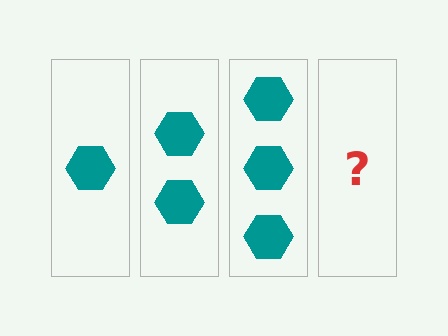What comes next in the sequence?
The next element should be 4 hexagons.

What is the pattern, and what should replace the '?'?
The pattern is that each step adds one more hexagon. The '?' should be 4 hexagons.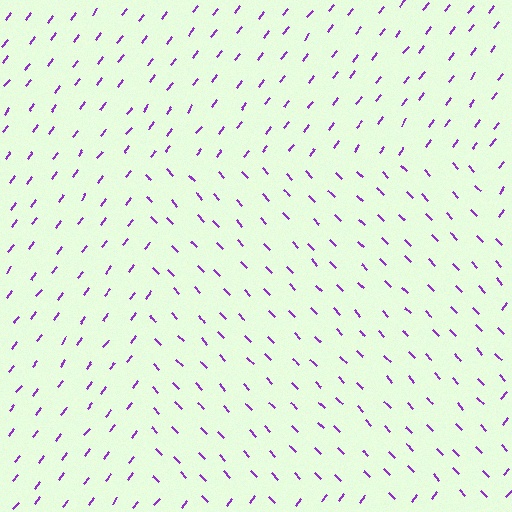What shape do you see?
I see a rectangle.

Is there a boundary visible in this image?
Yes, there is a texture boundary formed by a change in line orientation.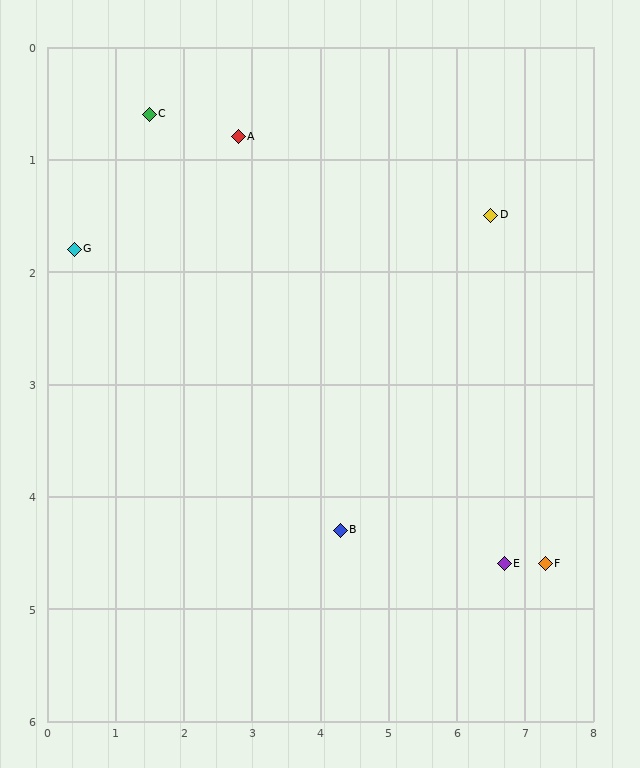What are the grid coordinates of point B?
Point B is at approximately (4.3, 4.3).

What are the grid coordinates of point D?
Point D is at approximately (6.5, 1.5).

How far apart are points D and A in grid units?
Points D and A are about 3.8 grid units apart.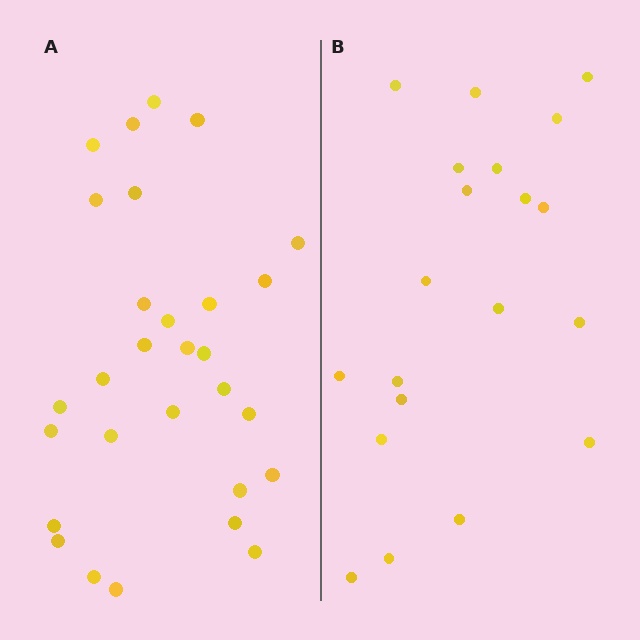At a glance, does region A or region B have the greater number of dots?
Region A (the left region) has more dots.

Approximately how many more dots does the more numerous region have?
Region A has roughly 8 or so more dots than region B.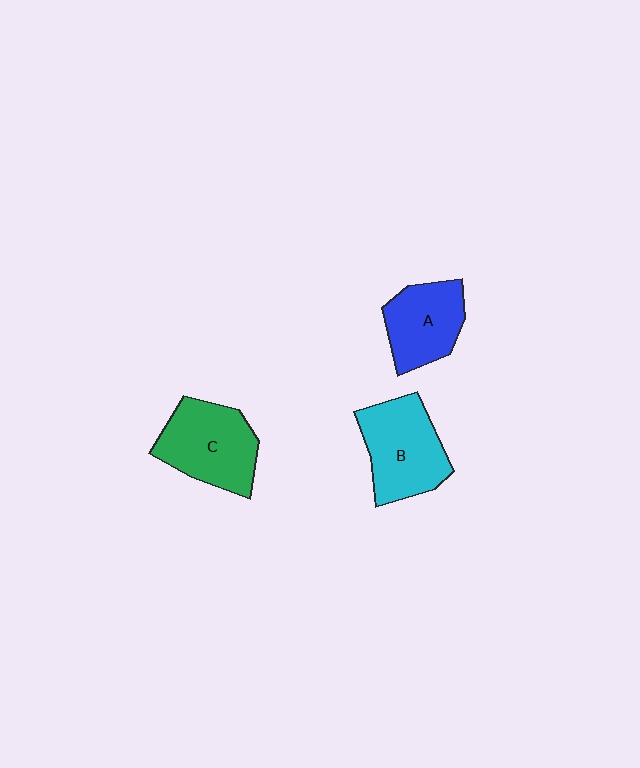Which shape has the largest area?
Shape C (green).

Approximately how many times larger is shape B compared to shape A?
Approximately 1.2 times.